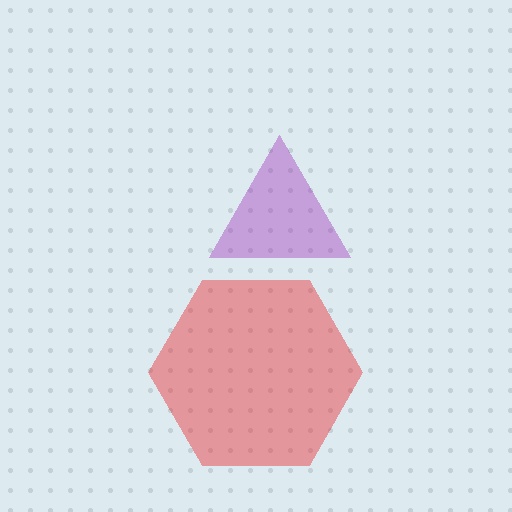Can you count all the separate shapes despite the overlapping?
Yes, there are 2 separate shapes.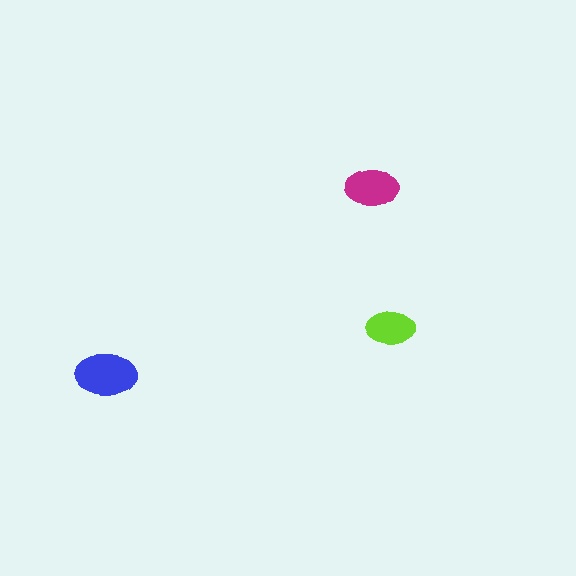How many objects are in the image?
There are 3 objects in the image.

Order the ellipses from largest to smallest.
the blue one, the magenta one, the lime one.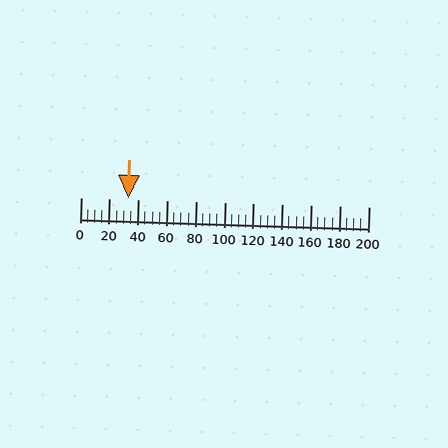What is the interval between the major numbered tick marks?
The major tick marks are spaced 20 units apart.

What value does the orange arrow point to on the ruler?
The orange arrow points to approximately 33.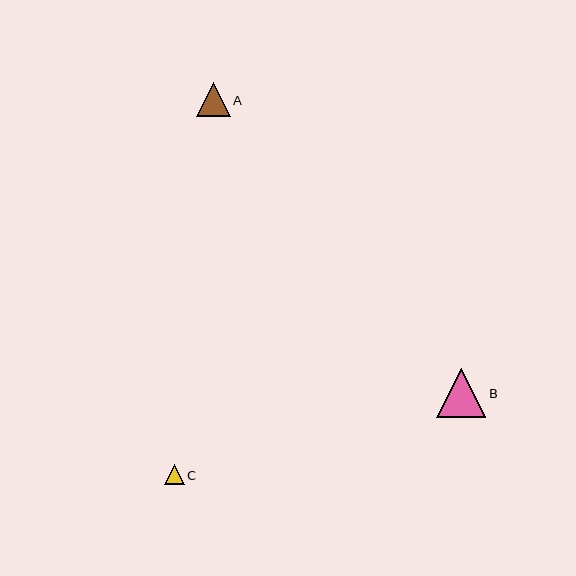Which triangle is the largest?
Triangle B is the largest with a size of approximately 49 pixels.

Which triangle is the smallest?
Triangle C is the smallest with a size of approximately 20 pixels.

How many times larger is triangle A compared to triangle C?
Triangle A is approximately 1.7 times the size of triangle C.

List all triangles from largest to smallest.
From largest to smallest: B, A, C.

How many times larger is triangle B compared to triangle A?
Triangle B is approximately 1.4 times the size of triangle A.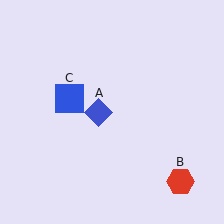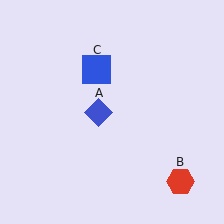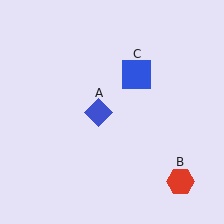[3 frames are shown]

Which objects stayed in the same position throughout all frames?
Blue diamond (object A) and red hexagon (object B) remained stationary.